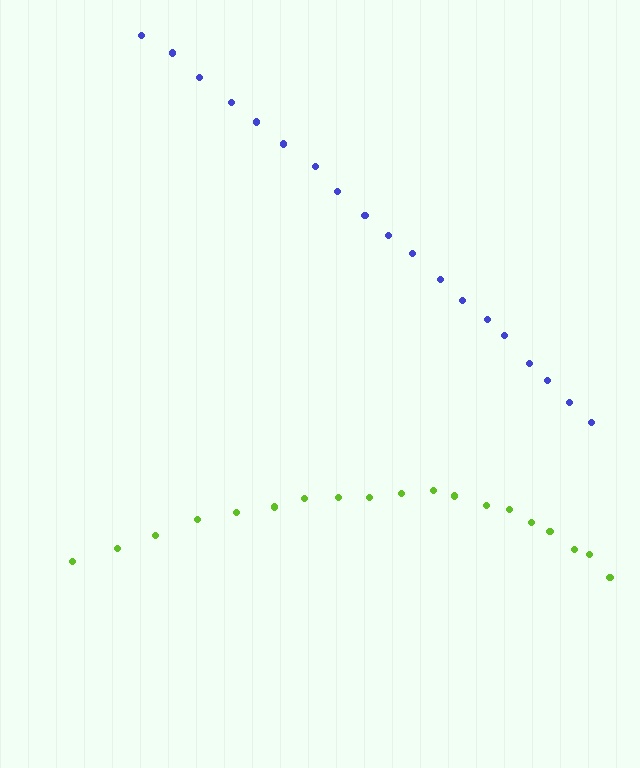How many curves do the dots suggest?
There are 2 distinct paths.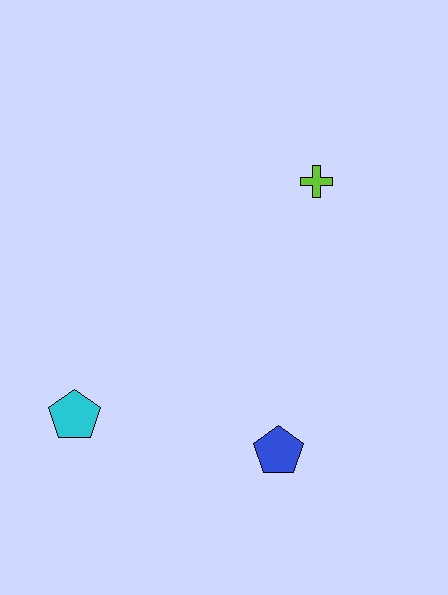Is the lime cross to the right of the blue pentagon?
Yes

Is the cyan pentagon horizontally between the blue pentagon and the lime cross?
No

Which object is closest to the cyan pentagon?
The blue pentagon is closest to the cyan pentagon.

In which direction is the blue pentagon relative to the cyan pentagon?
The blue pentagon is to the right of the cyan pentagon.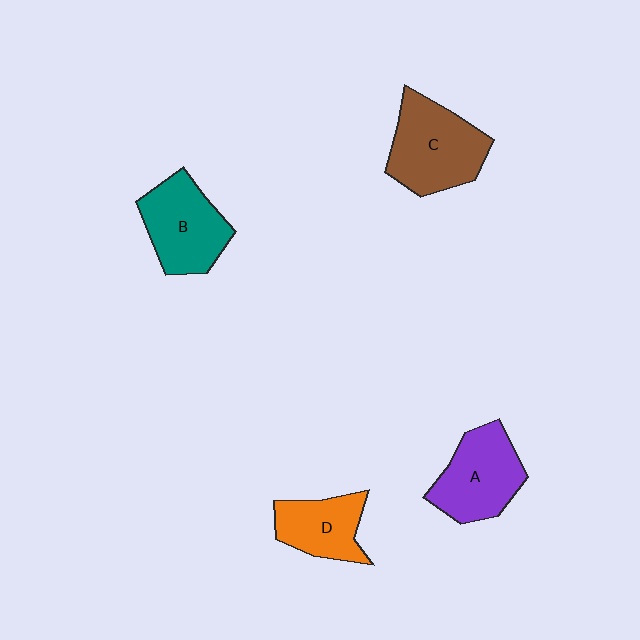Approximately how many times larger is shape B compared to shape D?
Approximately 1.3 times.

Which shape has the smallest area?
Shape D (orange).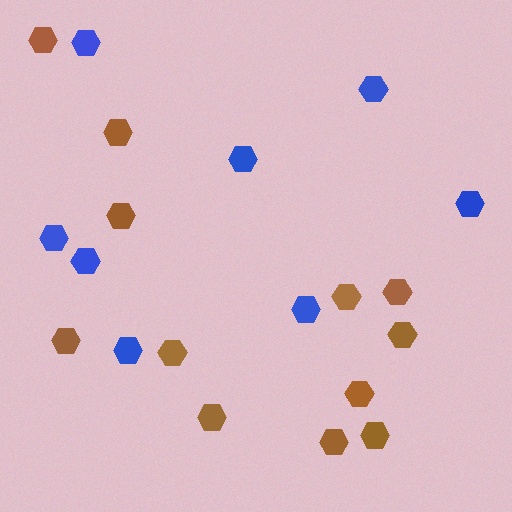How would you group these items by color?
There are 2 groups: one group of brown hexagons (12) and one group of blue hexagons (8).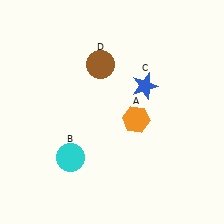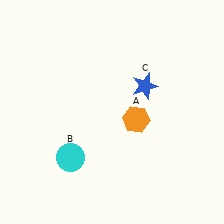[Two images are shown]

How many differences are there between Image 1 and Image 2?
There is 1 difference between the two images.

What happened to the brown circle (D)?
The brown circle (D) was removed in Image 2. It was in the top-left area of Image 1.